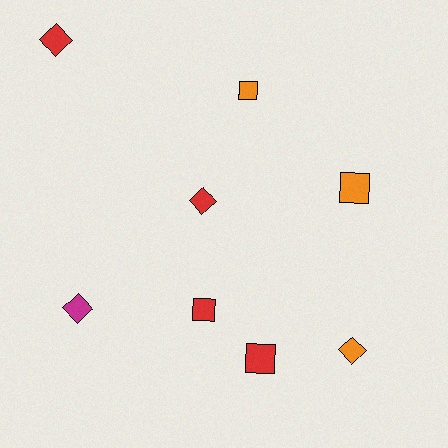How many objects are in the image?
There are 8 objects.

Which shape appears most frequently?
Square, with 4 objects.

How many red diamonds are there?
There are 2 red diamonds.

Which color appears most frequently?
Red, with 4 objects.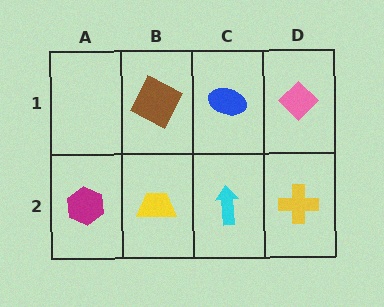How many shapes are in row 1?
3 shapes.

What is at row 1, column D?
A pink diamond.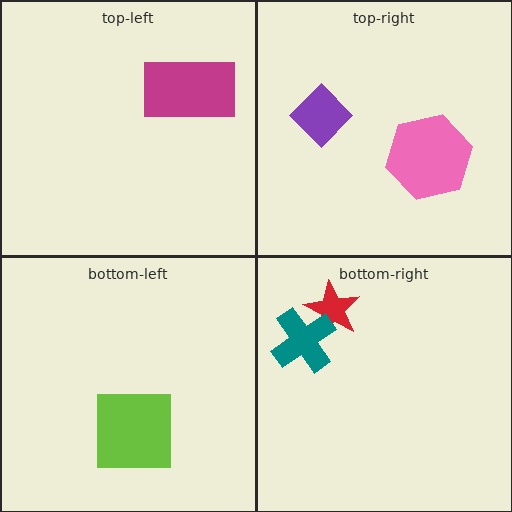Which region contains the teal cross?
The bottom-right region.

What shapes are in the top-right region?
The pink hexagon, the purple diamond.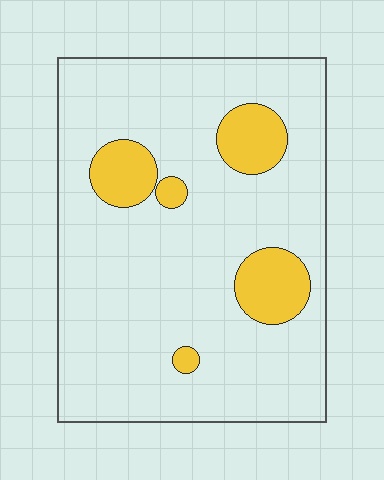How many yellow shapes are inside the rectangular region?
5.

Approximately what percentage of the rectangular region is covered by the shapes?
Approximately 15%.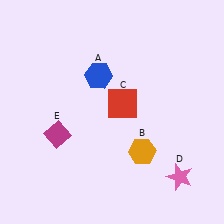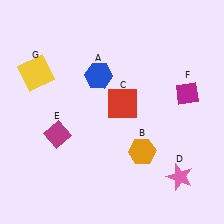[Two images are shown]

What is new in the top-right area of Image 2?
A magenta diamond (F) was added in the top-right area of Image 2.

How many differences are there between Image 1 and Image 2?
There are 2 differences between the two images.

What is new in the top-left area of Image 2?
A yellow square (G) was added in the top-left area of Image 2.